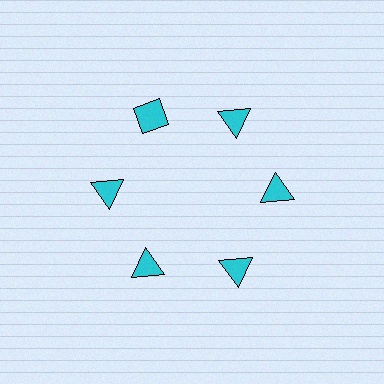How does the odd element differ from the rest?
It has a different shape: diamond instead of triangle.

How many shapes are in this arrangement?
There are 6 shapes arranged in a ring pattern.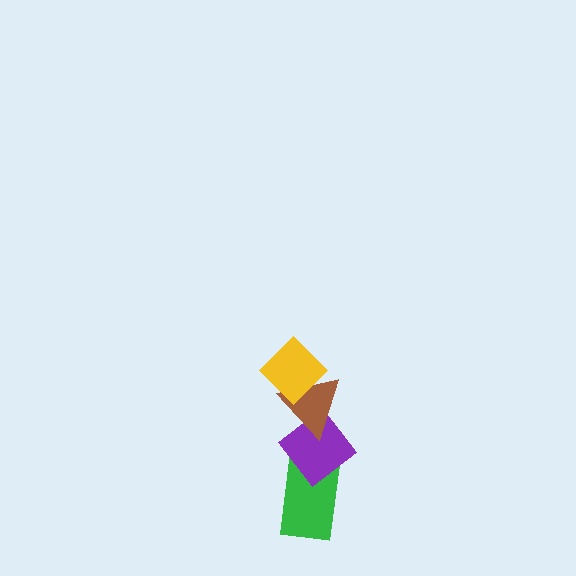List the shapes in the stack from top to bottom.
From top to bottom: the yellow diamond, the brown triangle, the purple diamond, the green rectangle.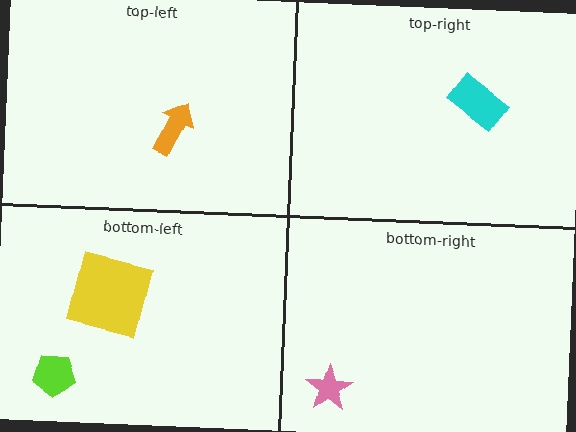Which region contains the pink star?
The bottom-right region.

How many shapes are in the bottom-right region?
1.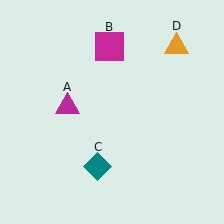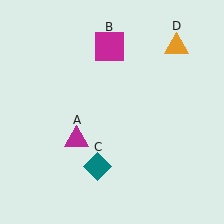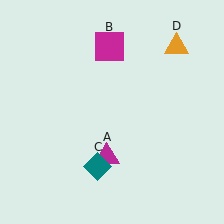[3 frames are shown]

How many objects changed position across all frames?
1 object changed position: magenta triangle (object A).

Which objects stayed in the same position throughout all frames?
Magenta square (object B) and teal diamond (object C) and orange triangle (object D) remained stationary.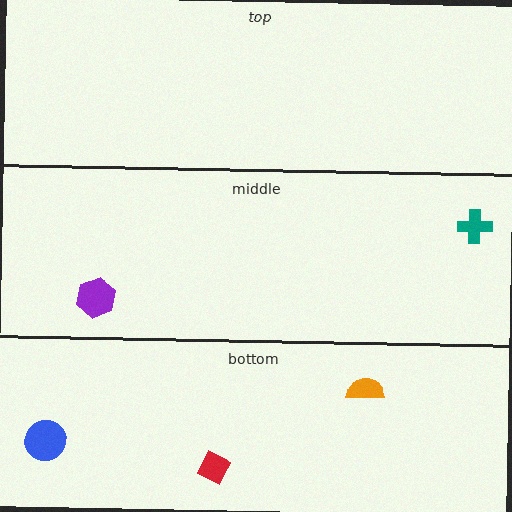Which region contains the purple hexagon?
The middle region.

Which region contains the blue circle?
The bottom region.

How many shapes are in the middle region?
2.